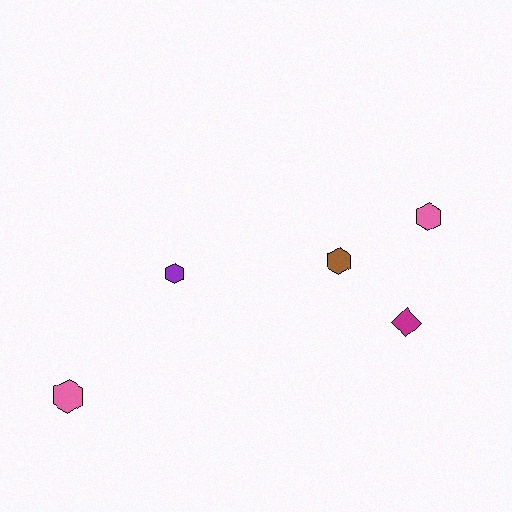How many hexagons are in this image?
There are 4 hexagons.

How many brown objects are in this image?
There is 1 brown object.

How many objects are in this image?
There are 5 objects.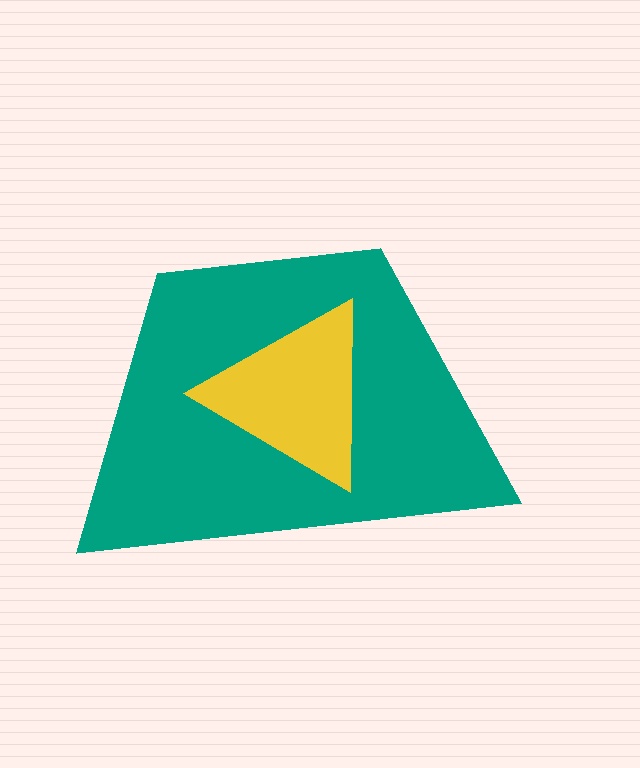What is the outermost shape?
The teal trapezoid.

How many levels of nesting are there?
2.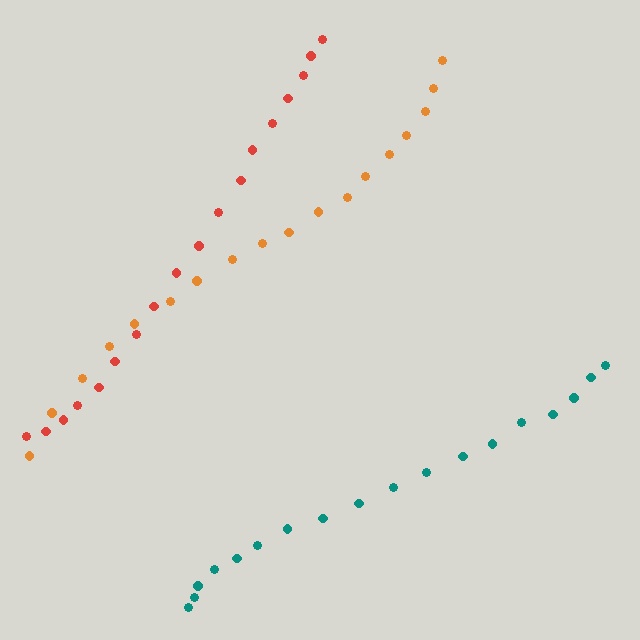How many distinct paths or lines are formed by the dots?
There are 3 distinct paths.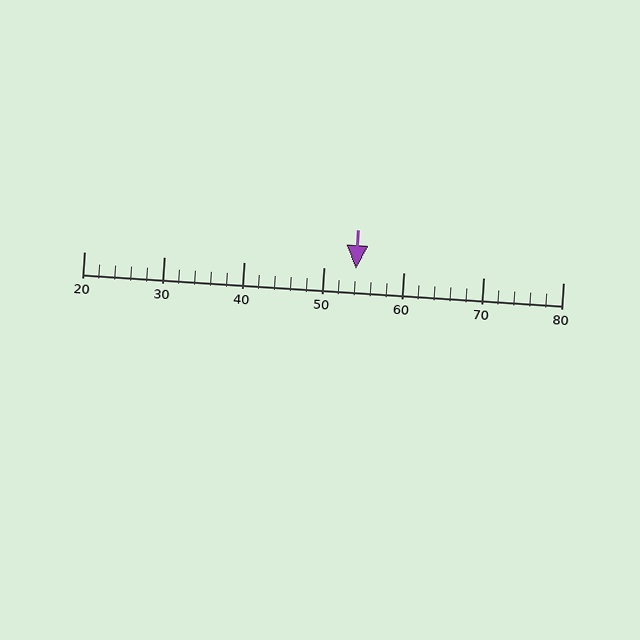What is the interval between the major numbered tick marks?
The major tick marks are spaced 10 units apart.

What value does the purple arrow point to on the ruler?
The purple arrow points to approximately 54.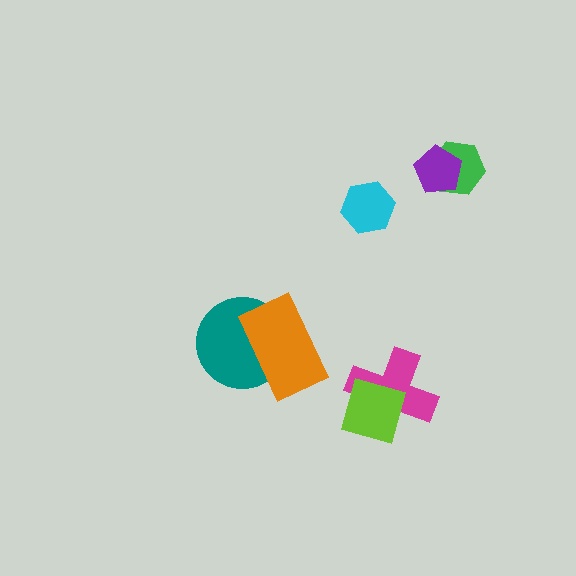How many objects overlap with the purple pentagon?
1 object overlaps with the purple pentagon.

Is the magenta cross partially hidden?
Yes, it is partially covered by another shape.